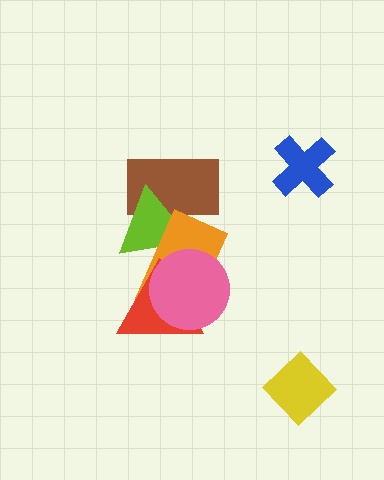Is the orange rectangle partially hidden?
Yes, it is partially covered by another shape.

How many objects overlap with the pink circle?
3 objects overlap with the pink circle.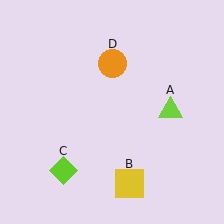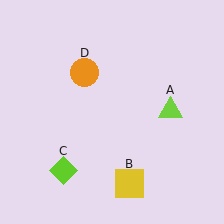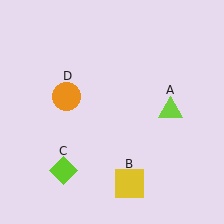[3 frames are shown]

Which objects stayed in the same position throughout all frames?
Lime triangle (object A) and yellow square (object B) and lime diamond (object C) remained stationary.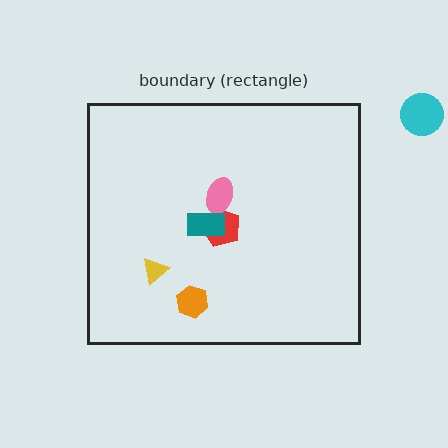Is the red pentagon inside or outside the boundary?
Inside.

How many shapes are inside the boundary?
6 inside, 1 outside.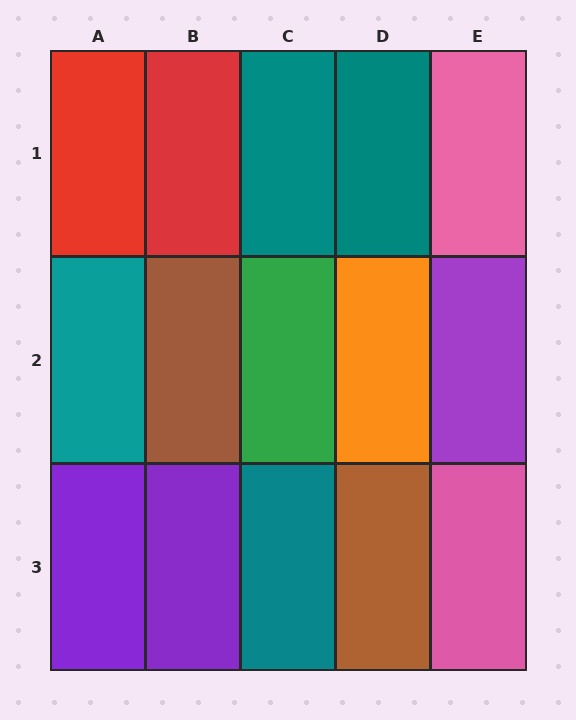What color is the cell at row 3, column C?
Teal.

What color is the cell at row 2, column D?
Orange.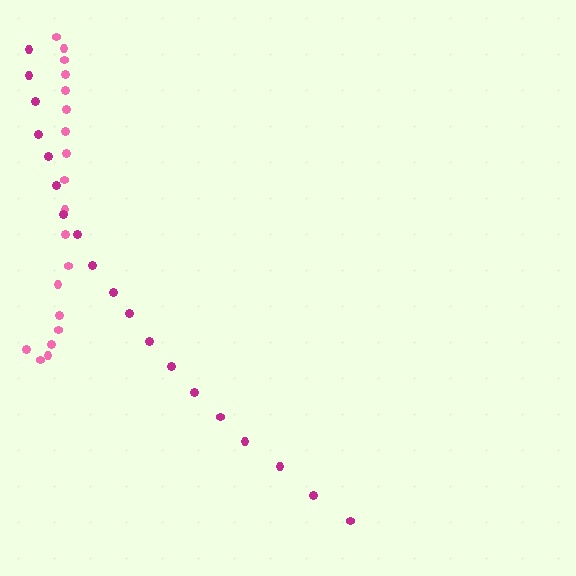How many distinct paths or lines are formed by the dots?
There are 2 distinct paths.